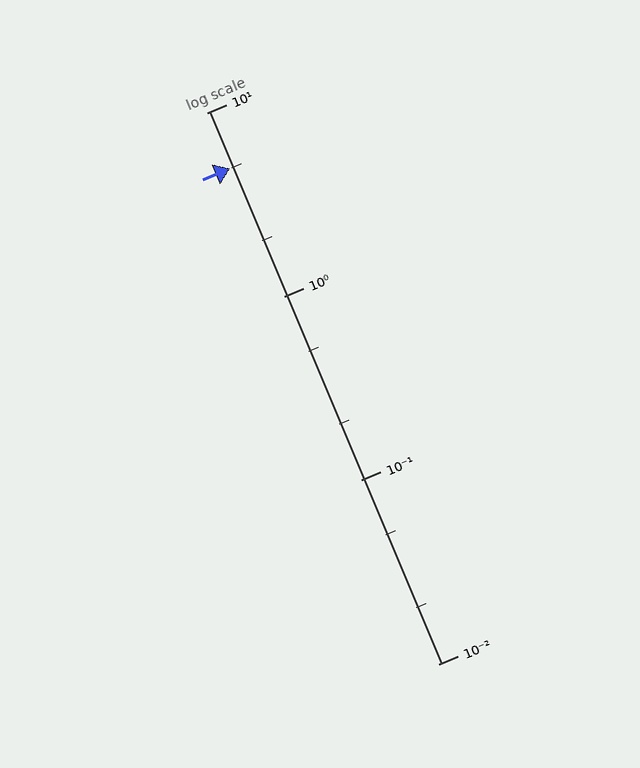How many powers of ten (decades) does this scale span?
The scale spans 3 decades, from 0.01 to 10.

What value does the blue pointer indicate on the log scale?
The pointer indicates approximately 5.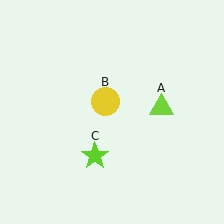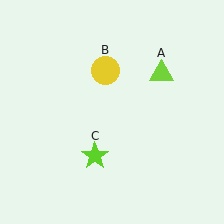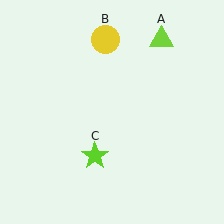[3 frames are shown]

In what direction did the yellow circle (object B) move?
The yellow circle (object B) moved up.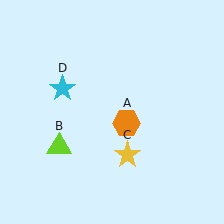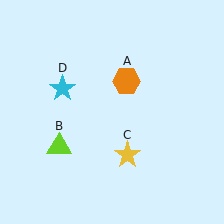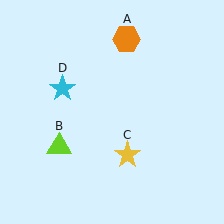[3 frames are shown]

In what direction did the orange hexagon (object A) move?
The orange hexagon (object A) moved up.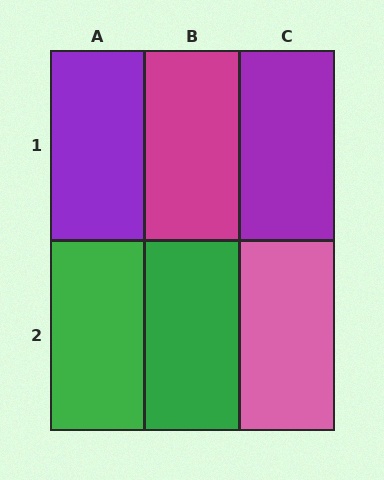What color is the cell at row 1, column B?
Magenta.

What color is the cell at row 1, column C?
Purple.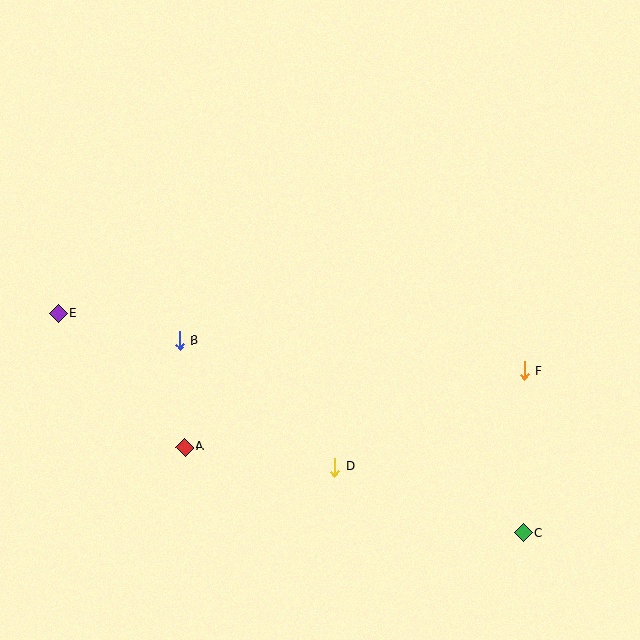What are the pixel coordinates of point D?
Point D is at (335, 467).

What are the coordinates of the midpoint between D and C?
The midpoint between D and C is at (429, 500).